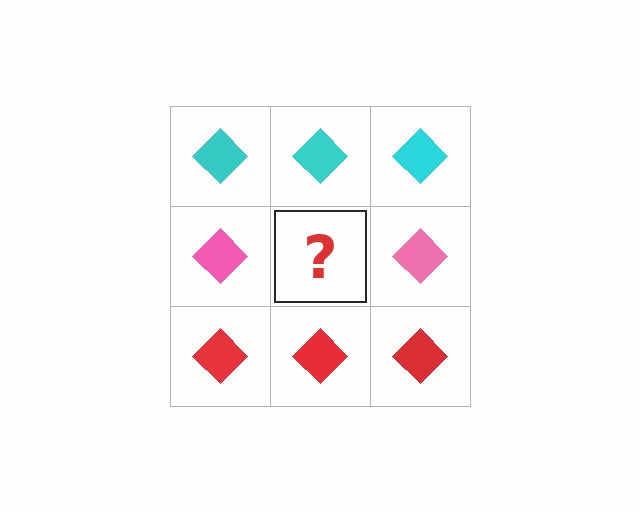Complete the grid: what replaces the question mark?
The question mark should be replaced with a pink diamond.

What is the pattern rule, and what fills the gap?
The rule is that each row has a consistent color. The gap should be filled with a pink diamond.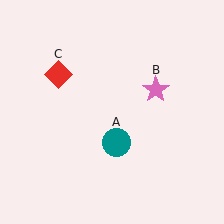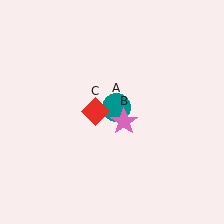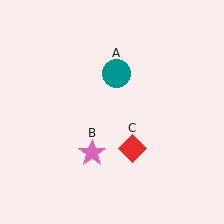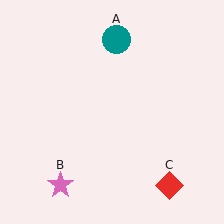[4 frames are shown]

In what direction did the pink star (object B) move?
The pink star (object B) moved down and to the left.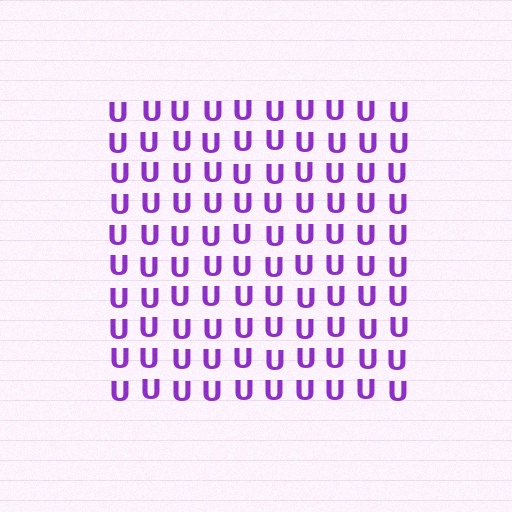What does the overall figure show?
The overall figure shows a square.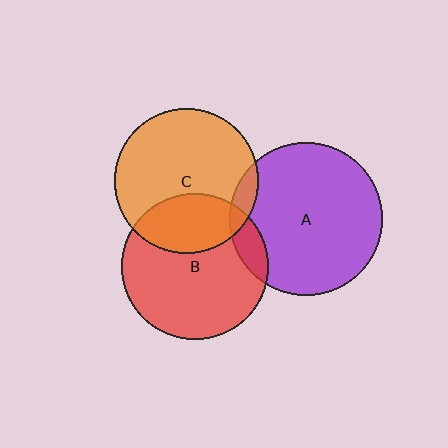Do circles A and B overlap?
Yes.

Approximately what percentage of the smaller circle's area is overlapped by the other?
Approximately 10%.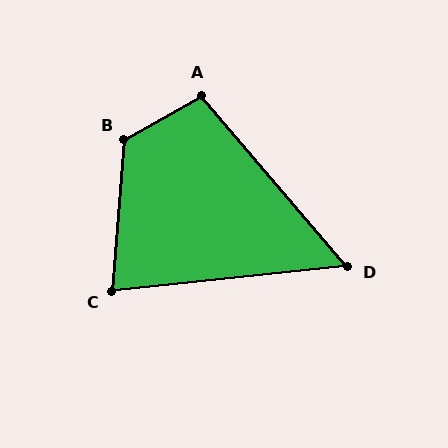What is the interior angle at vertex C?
Approximately 79 degrees (acute).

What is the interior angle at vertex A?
Approximately 101 degrees (obtuse).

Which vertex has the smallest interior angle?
D, at approximately 55 degrees.